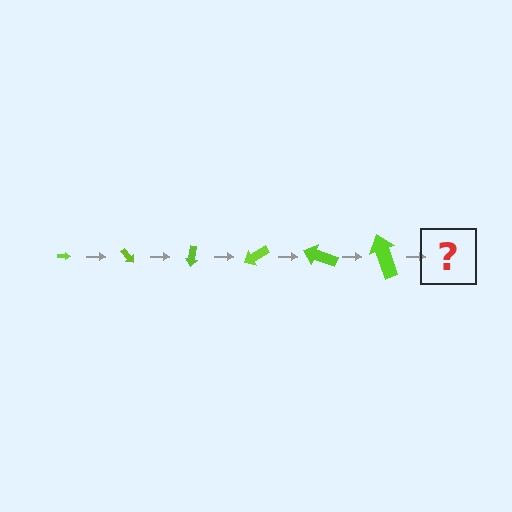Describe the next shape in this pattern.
It should be an arrow, larger than the previous one and rotated 300 degrees from the start.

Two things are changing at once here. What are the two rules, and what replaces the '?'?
The two rules are that the arrow grows larger each step and it rotates 50 degrees each step. The '?' should be an arrow, larger than the previous one and rotated 300 degrees from the start.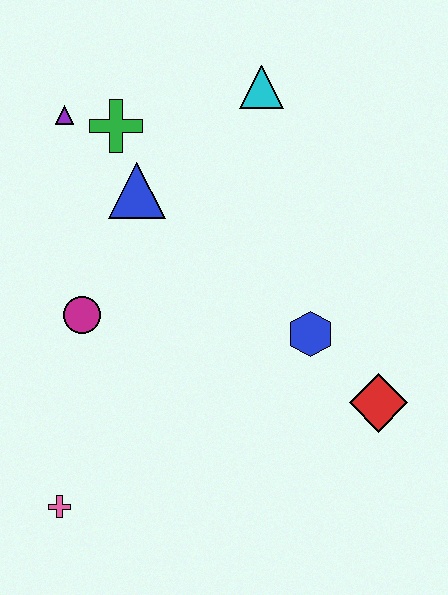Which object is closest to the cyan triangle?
The green cross is closest to the cyan triangle.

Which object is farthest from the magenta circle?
The red diamond is farthest from the magenta circle.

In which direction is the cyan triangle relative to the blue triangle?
The cyan triangle is to the right of the blue triangle.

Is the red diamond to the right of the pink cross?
Yes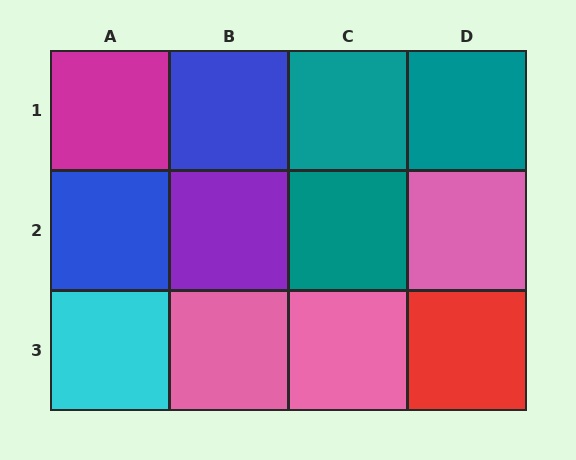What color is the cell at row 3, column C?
Pink.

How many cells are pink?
3 cells are pink.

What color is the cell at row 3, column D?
Red.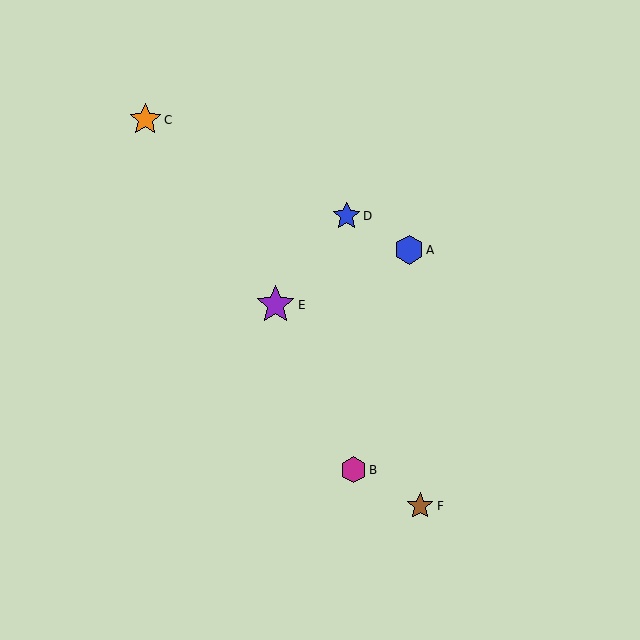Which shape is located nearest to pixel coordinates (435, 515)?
The brown star (labeled F) at (420, 506) is nearest to that location.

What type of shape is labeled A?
Shape A is a blue hexagon.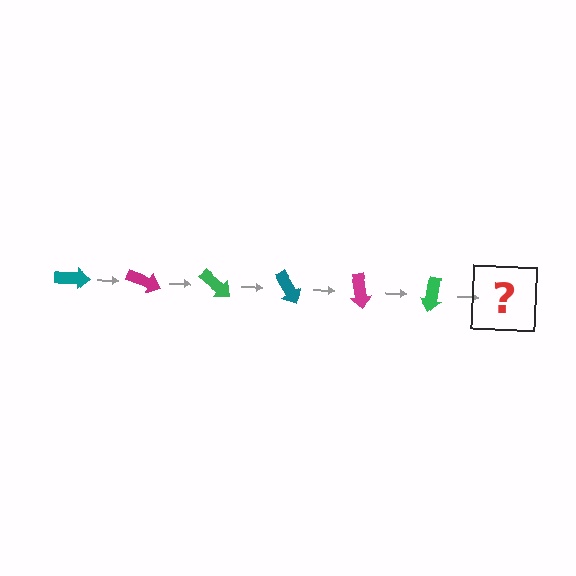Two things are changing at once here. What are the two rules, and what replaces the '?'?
The two rules are that it rotates 20 degrees each step and the color cycles through teal, magenta, and green. The '?' should be a teal arrow, rotated 120 degrees from the start.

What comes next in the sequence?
The next element should be a teal arrow, rotated 120 degrees from the start.